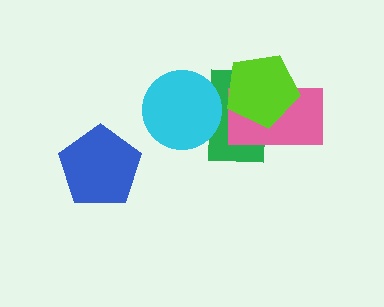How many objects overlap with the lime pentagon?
2 objects overlap with the lime pentagon.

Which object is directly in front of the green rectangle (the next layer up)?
The pink rectangle is directly in front of the green rectangle.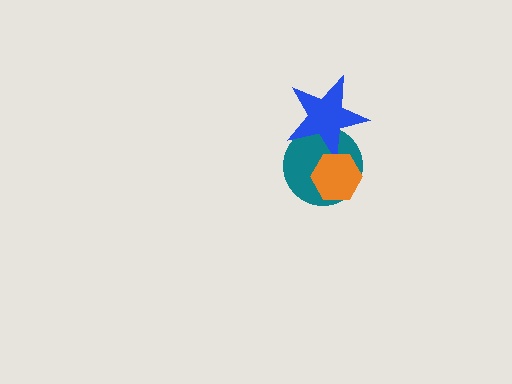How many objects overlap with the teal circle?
2 objects overlap with the teal circle.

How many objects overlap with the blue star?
2 objects overlap with the blue star.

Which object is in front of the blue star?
The orange hexagon is in front of the blue star.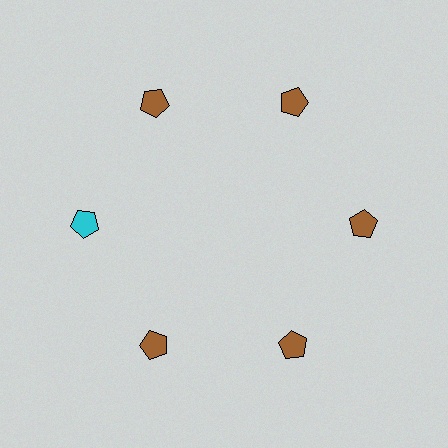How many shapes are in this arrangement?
There are 6 shapes arranged in a ring pattern.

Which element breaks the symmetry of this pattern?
The cyan pentagon at roughly the 9 o'clock position breaks the symmetry. All other shapes are brown pentagons.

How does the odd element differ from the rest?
It has a different color: cyan instead of brown.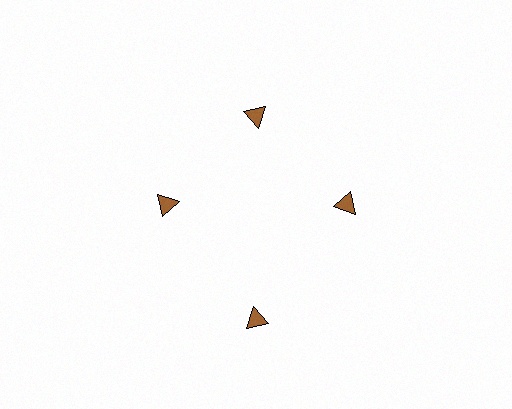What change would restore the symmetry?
The symmetry would be restored by moving it inward, back onto the ring so that all 4 triangles sit at equal angles and equal distance from the center.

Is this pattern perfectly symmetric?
No. The 4 brown triangles are arranged in a ring, but one element near the 6 o'clock position is pushed outward from the center, breaking the 4-fold rotational symmetry.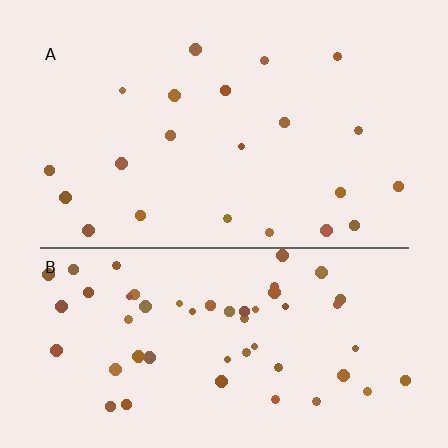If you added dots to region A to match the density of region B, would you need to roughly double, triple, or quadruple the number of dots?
Approximately double.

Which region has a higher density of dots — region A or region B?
B (the bottom).